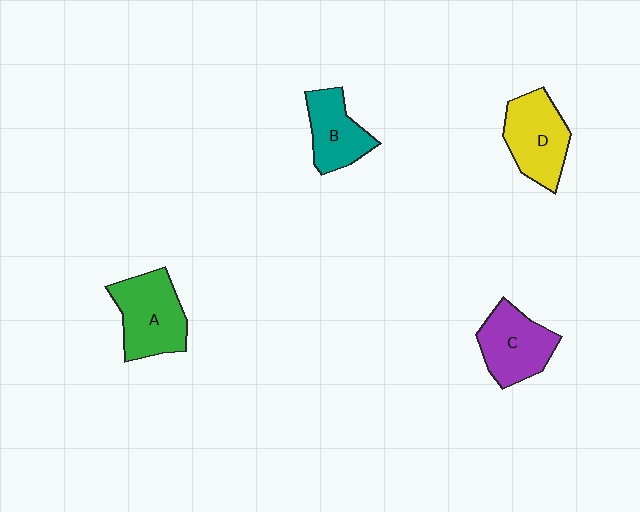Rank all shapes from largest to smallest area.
From largest to smallest: A (green), D (yellow), C (purple), B (teal).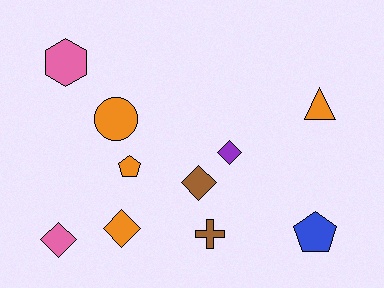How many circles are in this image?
There is 1 circle.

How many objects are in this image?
There are 10 objects.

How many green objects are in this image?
There are no green objects.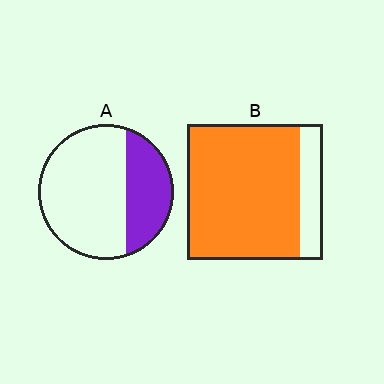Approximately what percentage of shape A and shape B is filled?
A is approximately 30% and B is approximately 85%.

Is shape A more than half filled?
No.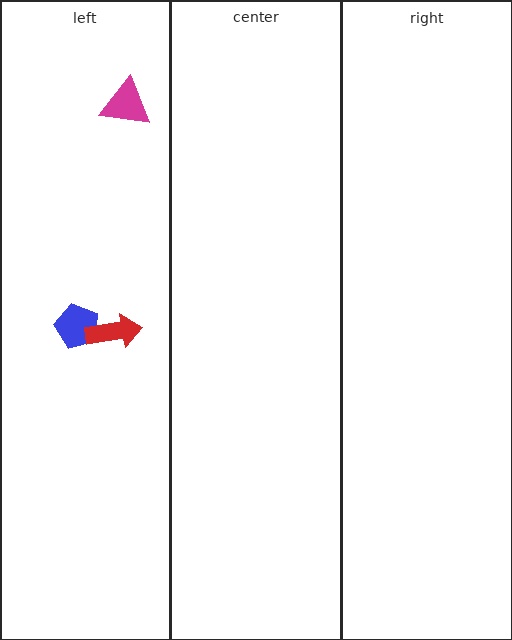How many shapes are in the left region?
3.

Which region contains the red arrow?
The left region.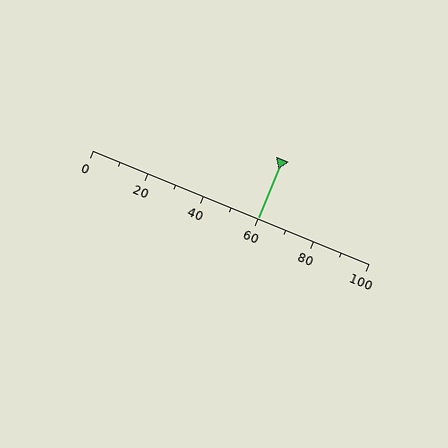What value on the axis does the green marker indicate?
The marker indicates approximately 60.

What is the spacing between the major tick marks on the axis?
The major ticks are spaced 20 apart.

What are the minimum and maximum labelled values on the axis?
The axis runs from 0 to 100.